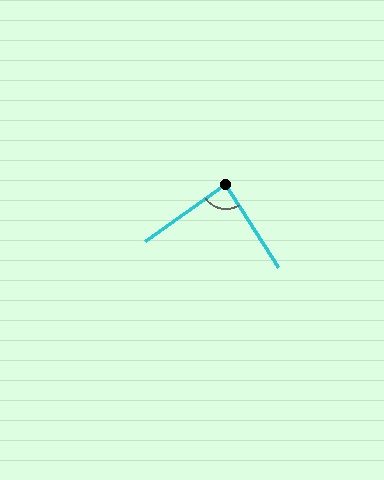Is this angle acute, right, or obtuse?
It is approximately a right angle.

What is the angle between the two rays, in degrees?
Approximately 87 degrees.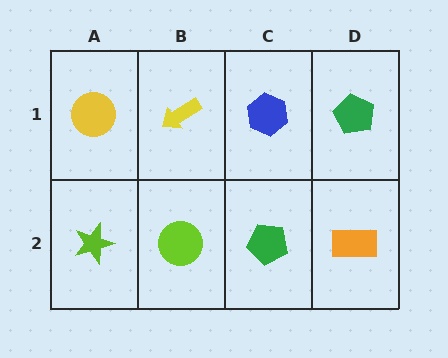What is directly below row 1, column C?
A green pentagon.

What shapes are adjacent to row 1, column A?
A lime star (row 2, column A), a yellow arrow (row 1, column B).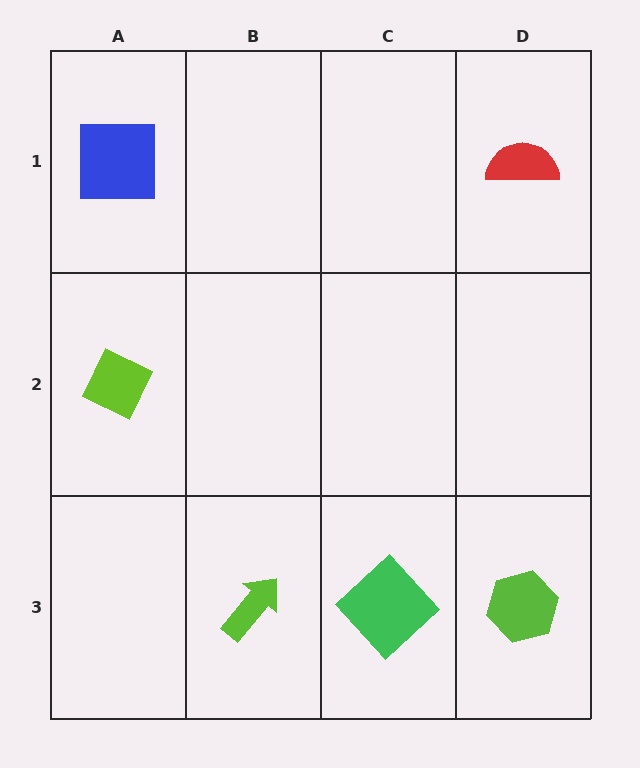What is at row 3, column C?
A green diamond.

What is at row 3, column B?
A lime arrow.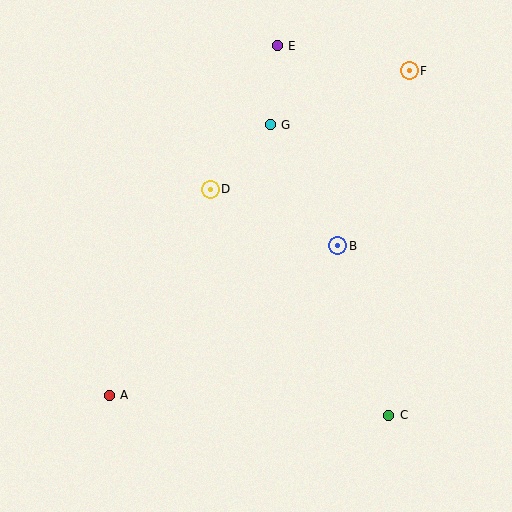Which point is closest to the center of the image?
Point D at (210, 189) is closest to the center.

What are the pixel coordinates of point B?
Point B is at (338, 246).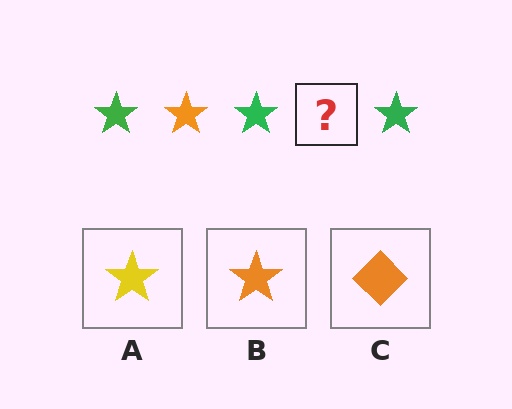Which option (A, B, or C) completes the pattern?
B.